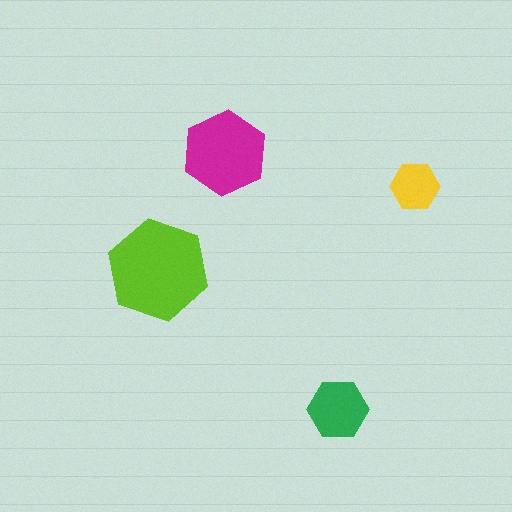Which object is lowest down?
The green hexagon is bottommost.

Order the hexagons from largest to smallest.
the lime one, the magenta one, the green one, the yellow one.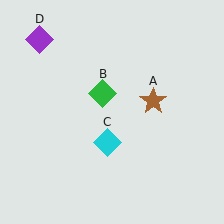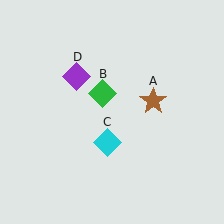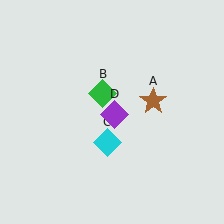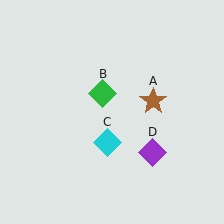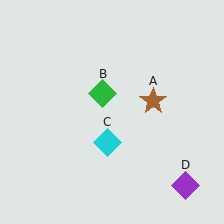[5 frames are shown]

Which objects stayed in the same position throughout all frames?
Brown star (object A) and green diamond (object B) and cyan diamond (object C) remained stationary.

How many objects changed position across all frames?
1 object changed position: purple diamond (object D).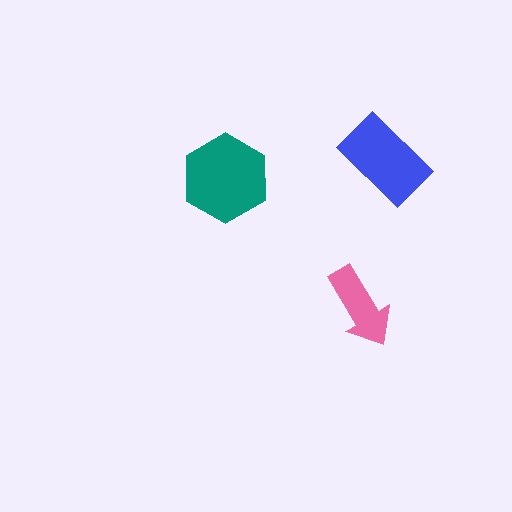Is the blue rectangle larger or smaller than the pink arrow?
Larger.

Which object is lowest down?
The pink arrow is bottommost.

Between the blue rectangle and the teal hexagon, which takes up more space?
The teal hexagon.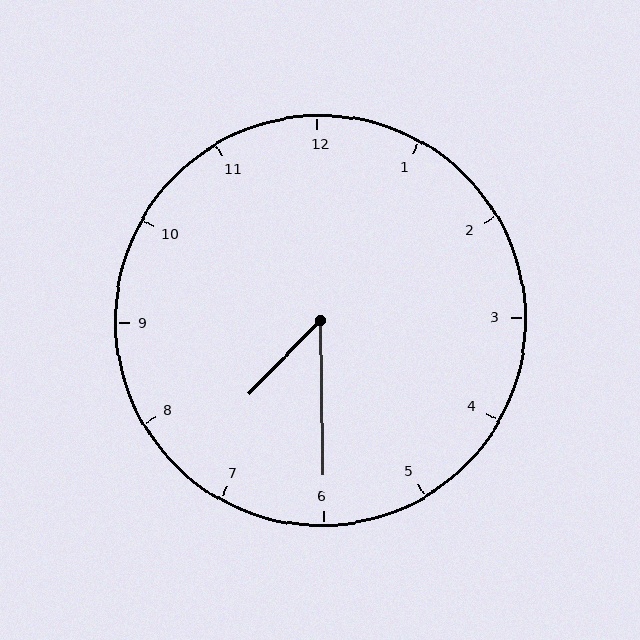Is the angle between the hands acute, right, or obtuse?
It is acute.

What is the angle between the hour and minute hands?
Approximately 45 degrees.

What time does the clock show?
7:30.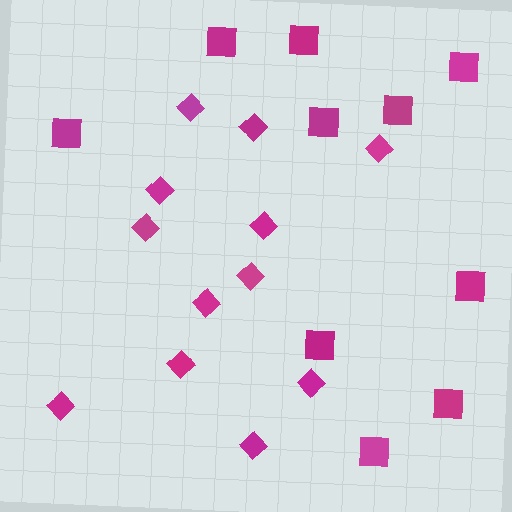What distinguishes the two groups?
There are 2 groups: one group of squares (10) and one group of diamonds (12).